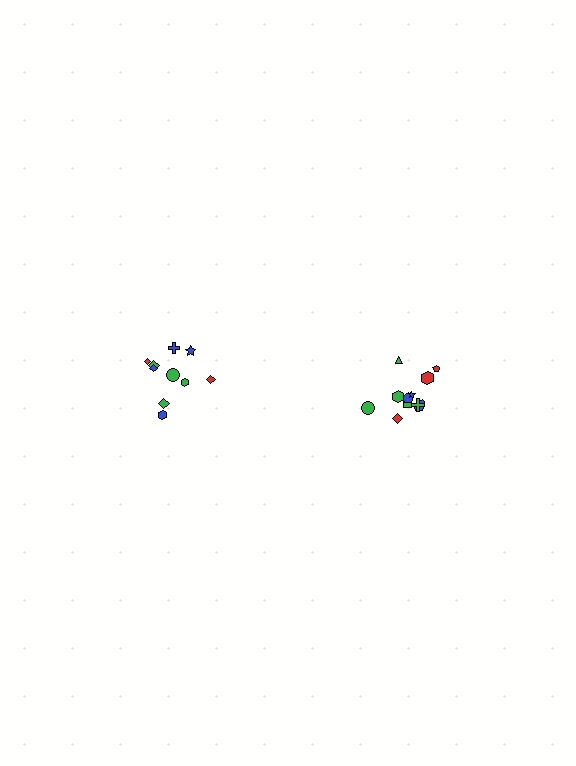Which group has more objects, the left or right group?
The right group.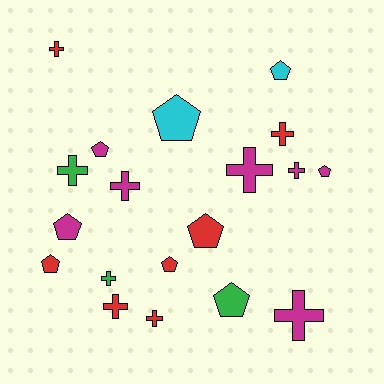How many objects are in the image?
There are 19 objects.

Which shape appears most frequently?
Cross, with 10 objects.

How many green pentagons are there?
There is 1 green pentagon.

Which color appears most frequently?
Red, with 7 objects.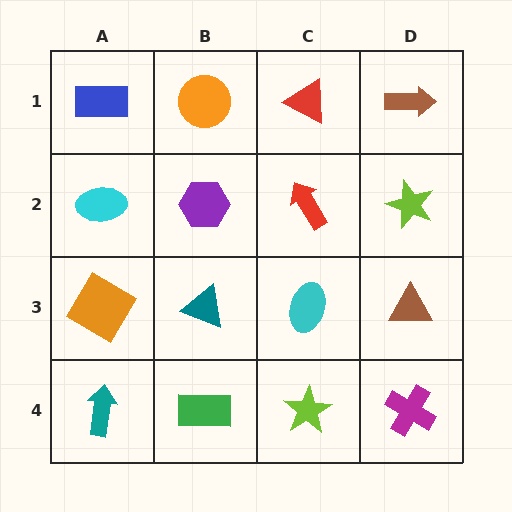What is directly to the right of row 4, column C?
A magenta cross.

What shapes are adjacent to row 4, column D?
A brown triangle (row 3, column D), a lime star (row 4, column C).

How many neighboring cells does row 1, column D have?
2.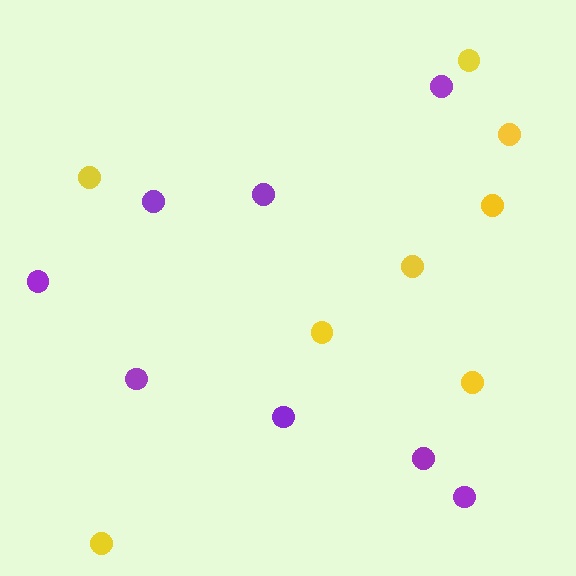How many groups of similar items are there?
There are 2 groups: one group of yellow circles (8) and one group of purple circles (8).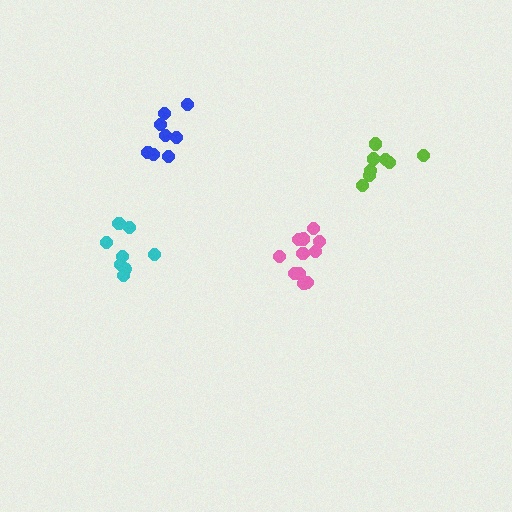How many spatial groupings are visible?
There are 4 spatial groupings.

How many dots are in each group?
Group 1: 11 dots, Group 2: 8 dots, Group 3: 8 dots, Group 4: 8 dots (35 total).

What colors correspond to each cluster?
The clusters are colored: pink, cyan, lime, blue.